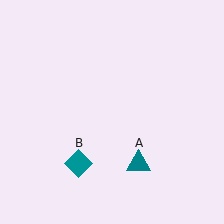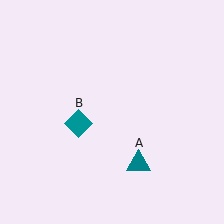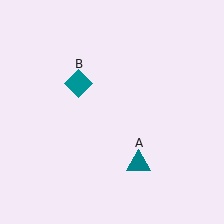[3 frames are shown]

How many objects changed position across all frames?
1 object changed position: teal diamond (object B).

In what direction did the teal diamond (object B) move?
The teal diamond (object B) moved up.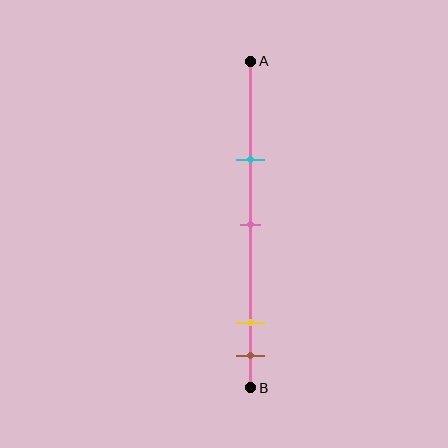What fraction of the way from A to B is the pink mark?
The pink mark is approximately 50% (0.5) of the way from A to B.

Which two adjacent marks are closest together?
The yellow and brown marks are the closest adjacent pair.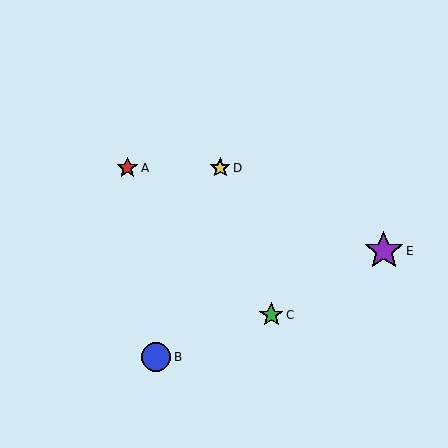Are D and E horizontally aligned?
No, D is at y≈168 and E is at y≈251.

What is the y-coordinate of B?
Object B is at y≈357.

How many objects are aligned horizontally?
2 objects (A, D) are aligned horizontally.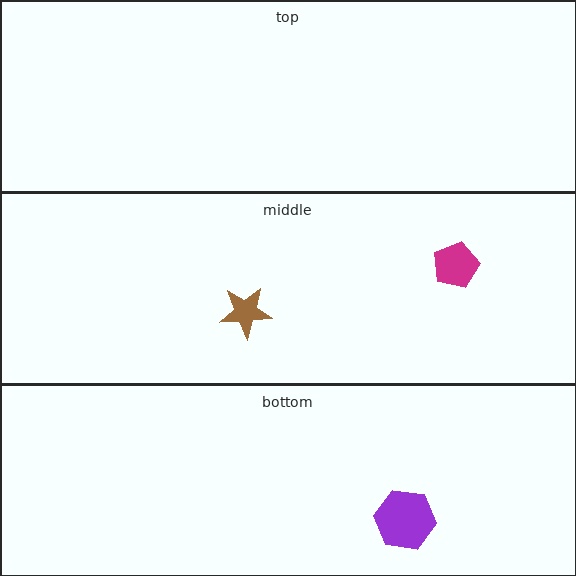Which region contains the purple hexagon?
The bottom region.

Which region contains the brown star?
The middle region.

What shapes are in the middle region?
The magenta pentagon, the brown star.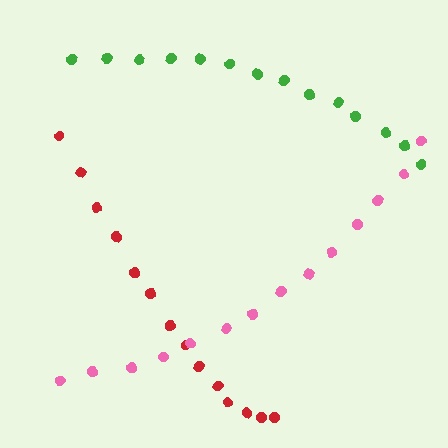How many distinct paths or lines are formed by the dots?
There are 3 distinct paths.